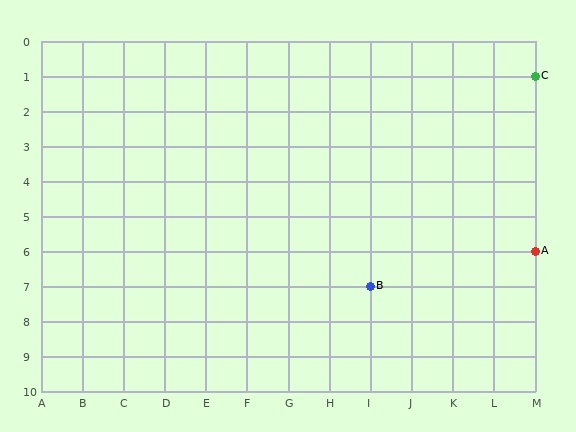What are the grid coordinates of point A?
Point A is at grid coordinates (M, 6).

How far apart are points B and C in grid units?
Points B and C are 4 columns and 6 rows apart (about 7.2 grid units diagonally).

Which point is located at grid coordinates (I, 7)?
Point B is at (I, 7).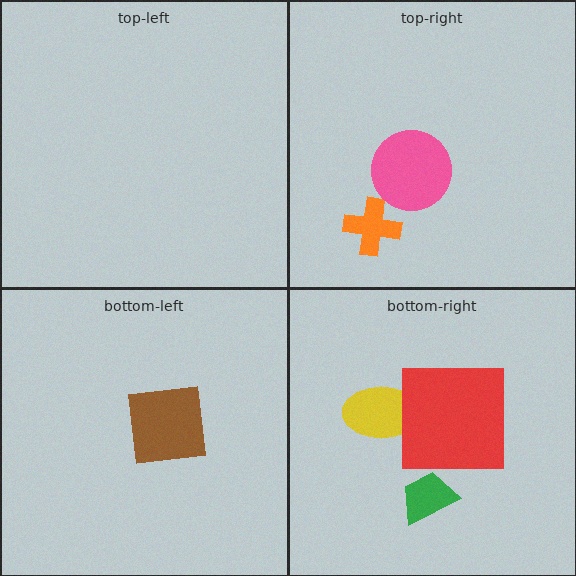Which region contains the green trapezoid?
The bottom-right region.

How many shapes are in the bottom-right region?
3.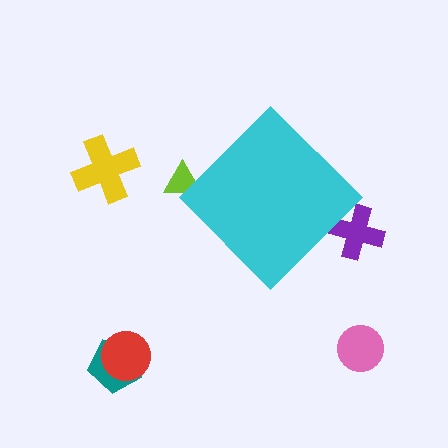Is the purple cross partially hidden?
Yes, the purple cross is partially hidden behind the cyan diamond.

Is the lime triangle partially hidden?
Yes, the lime triangle is partially hidden behind the cyan diamond.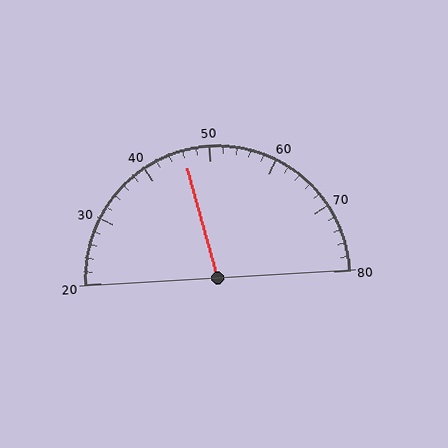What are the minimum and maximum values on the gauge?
The gauge ranges from 20 to 80.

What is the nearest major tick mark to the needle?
The nearest major tick mark is 50.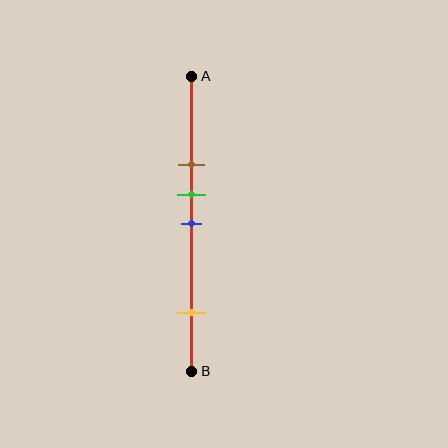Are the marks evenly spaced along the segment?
No, the marks are not evenly spaced.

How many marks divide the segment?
There are 4 marks dividing the segment.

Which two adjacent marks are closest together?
The green and blue marks are the closest adjacent pair.